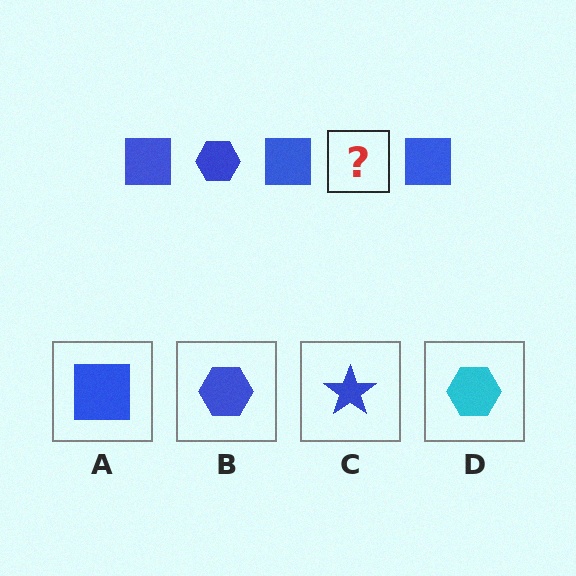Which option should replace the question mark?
Option B.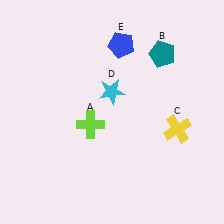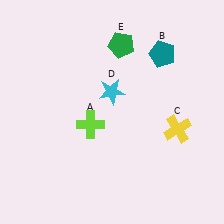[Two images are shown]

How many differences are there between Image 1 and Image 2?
There is 1 difference between the two images.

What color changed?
The pentagon (E) changed from blue in Image 1 to green in Image 2.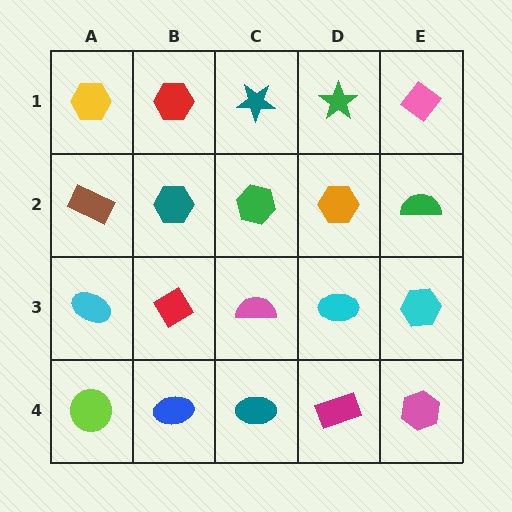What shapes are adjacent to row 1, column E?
A green semicircle (row 2, column E), a green star (row 1, column D).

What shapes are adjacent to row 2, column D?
A green star (row 1, column D), a cyan ellipse (row 3, column D), a green hexagon (row 2, column C), a green semicircle (row 2, column E).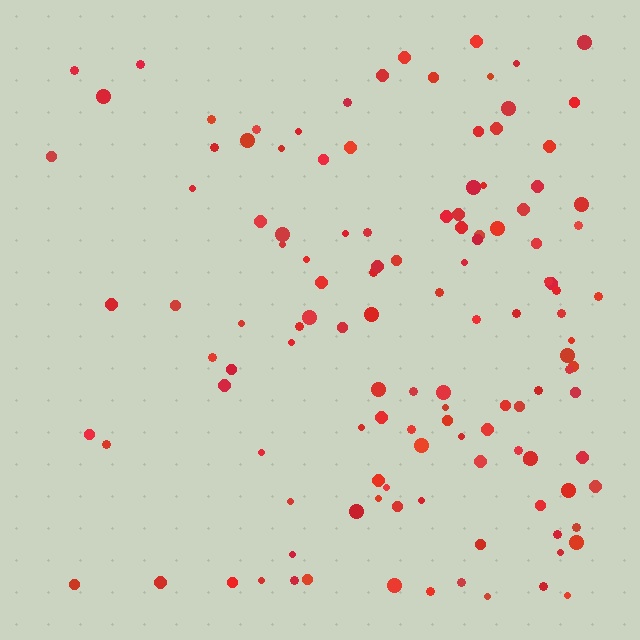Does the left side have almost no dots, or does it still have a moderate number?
Still a moderate number, just noticeably fewer than the right.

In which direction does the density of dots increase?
From left to right, with the right side densest.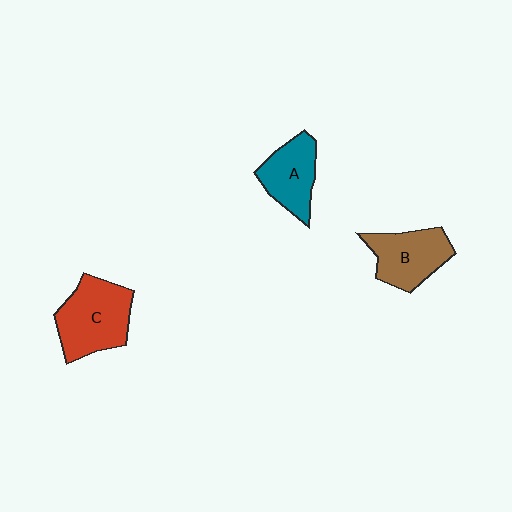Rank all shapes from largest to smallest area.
From largest to smallest: C (red), B (brown), A (teal).